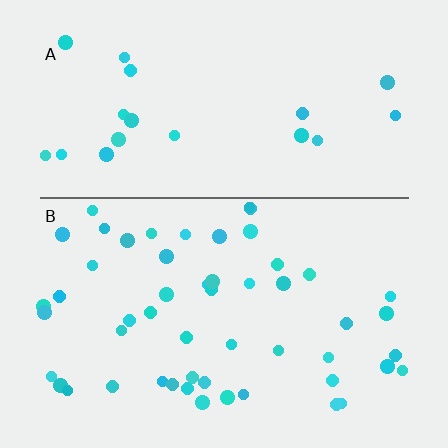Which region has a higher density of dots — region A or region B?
B (the bottom).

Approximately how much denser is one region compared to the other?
Approximately 2.5× — region B over region A.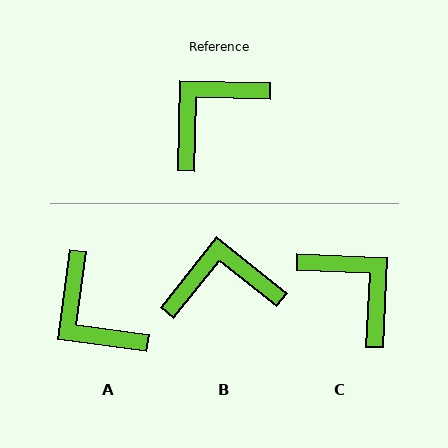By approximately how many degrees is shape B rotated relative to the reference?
Approximately 37 degrees clockwise.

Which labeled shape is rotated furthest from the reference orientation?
C, about 91 degrees away.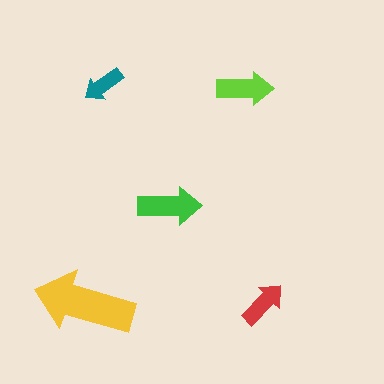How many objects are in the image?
There are 5 objects in the image.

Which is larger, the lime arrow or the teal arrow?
The lime one.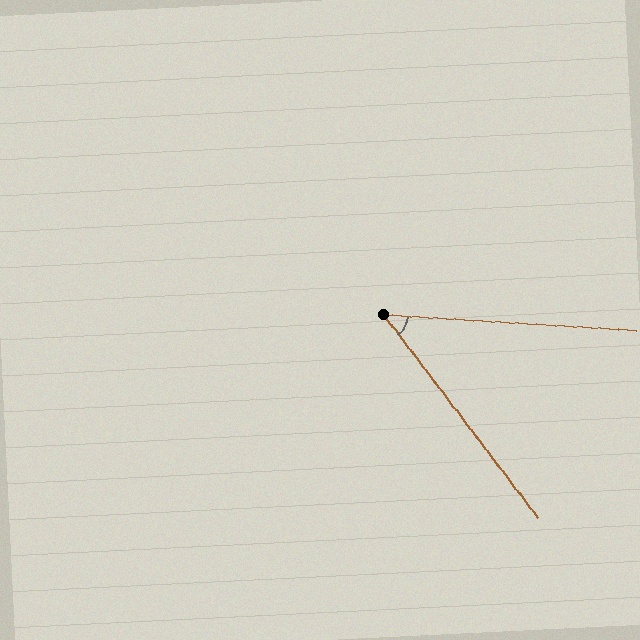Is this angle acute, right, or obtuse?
It is acute.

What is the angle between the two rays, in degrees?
Approximately 49 degrees.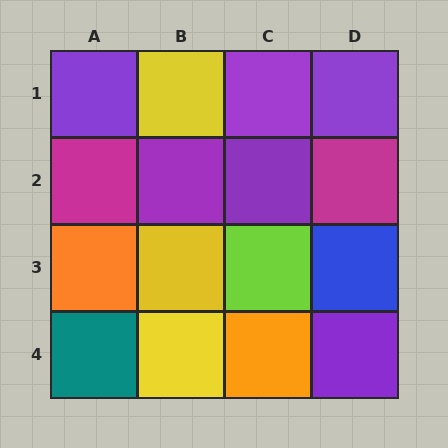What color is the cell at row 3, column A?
Orange.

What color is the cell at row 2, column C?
Purple.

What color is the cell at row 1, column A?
Purple.